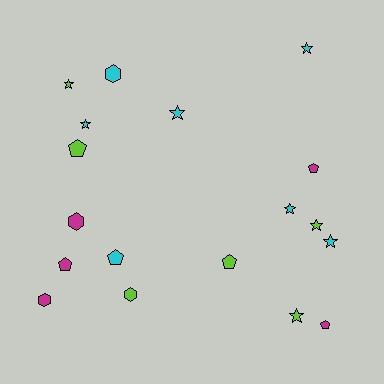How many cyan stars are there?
There are 5 cyan stars.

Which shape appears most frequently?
Star, with 8 objects.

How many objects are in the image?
There are 18 objects.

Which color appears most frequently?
Cyan, with 7 objects.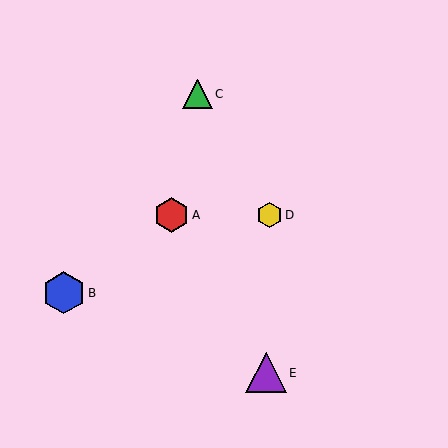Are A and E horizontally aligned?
No, A is at y≈215 and E is at y≈373.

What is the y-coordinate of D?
Object D is at y≈215.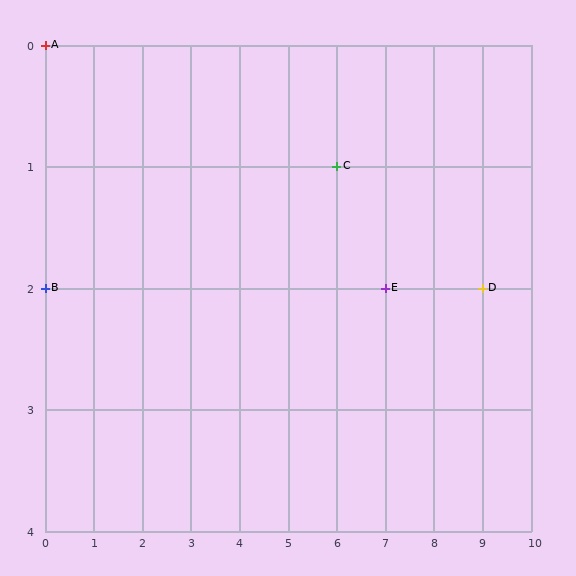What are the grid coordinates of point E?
Point E is at grid coordinates (7, 2).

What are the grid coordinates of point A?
Point A is at grid coordinates (0, 0).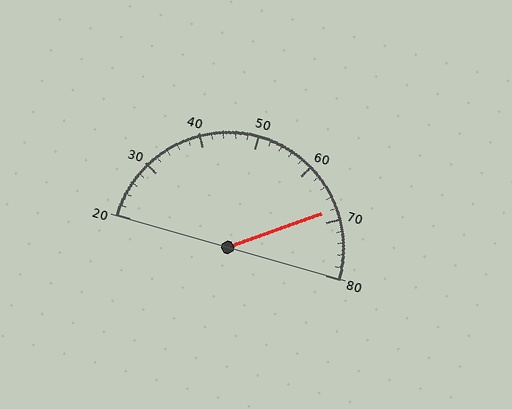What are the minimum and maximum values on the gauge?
The gauge ranges from 20 to 80.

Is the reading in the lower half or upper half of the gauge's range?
The reading is in the upper half of the range (20 to 80).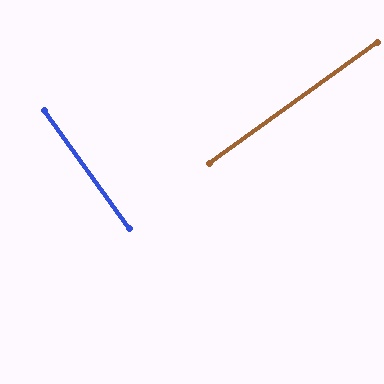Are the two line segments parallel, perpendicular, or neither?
Perpendicular — they meet at approximately 90°.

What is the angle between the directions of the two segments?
Approximately 90 degrees.